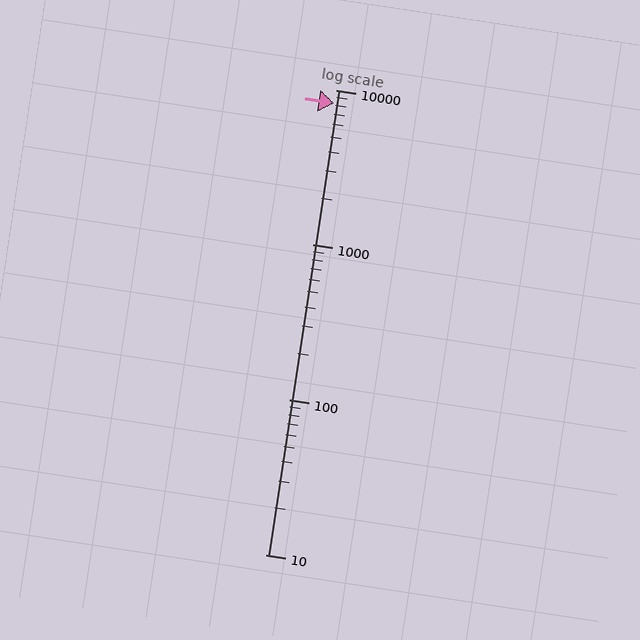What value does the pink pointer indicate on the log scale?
The pointer indicates approximately 8200.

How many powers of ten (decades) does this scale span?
The scale spans 3 decades, from 10 to 10000.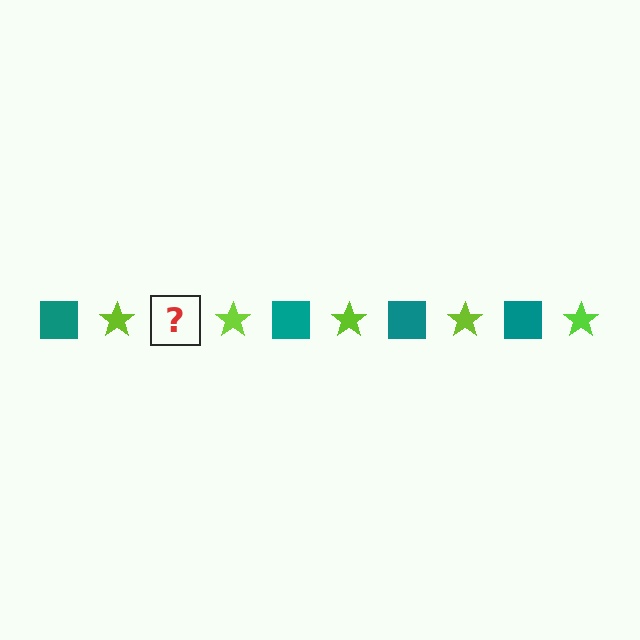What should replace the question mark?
The question mark should be replaced with a teal square.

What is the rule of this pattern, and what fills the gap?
The rule is that the pattern alternates between teal square and lime star. The gap should be filled with a teal square.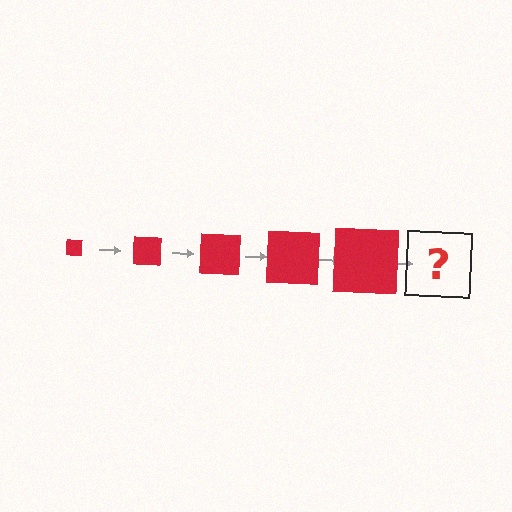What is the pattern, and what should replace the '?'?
The pattern is that the square gets progressively larger each step. The '?' should be a red square, larger than the previous one.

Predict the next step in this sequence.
The next step is a red square, larger than the previous one.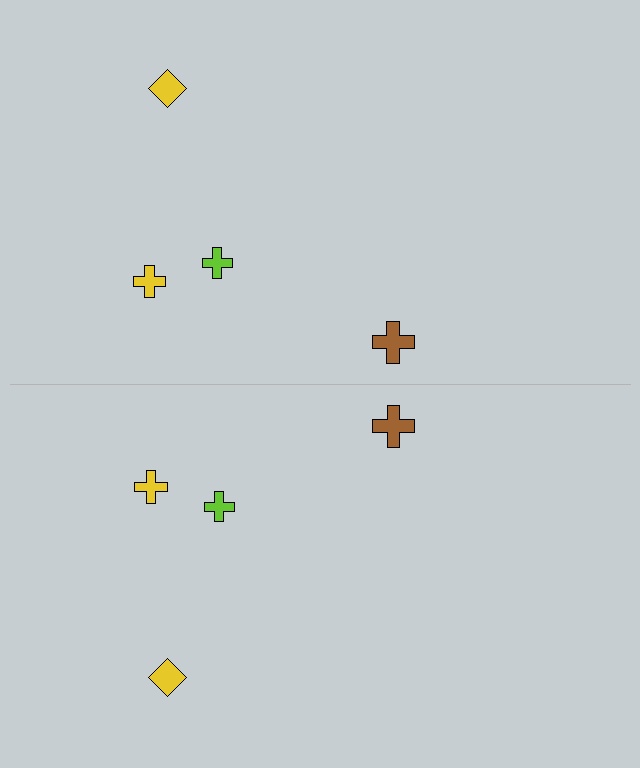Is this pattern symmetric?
Yes, this pattern has bilateral (reflection) symmetry.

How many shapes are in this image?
There are 8 shapes in this image.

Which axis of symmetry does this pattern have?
The pattern has a horizontal axis of symmetry running through the center of the image.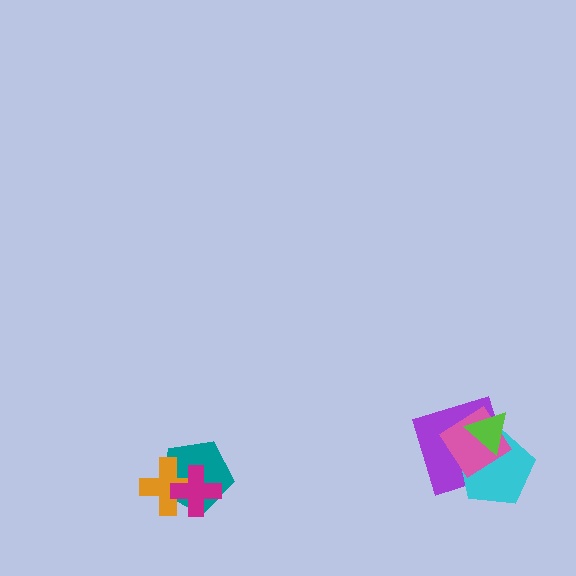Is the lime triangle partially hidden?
No, no other shape covers it.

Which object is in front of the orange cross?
The magenta cross is in front of the orange cross.